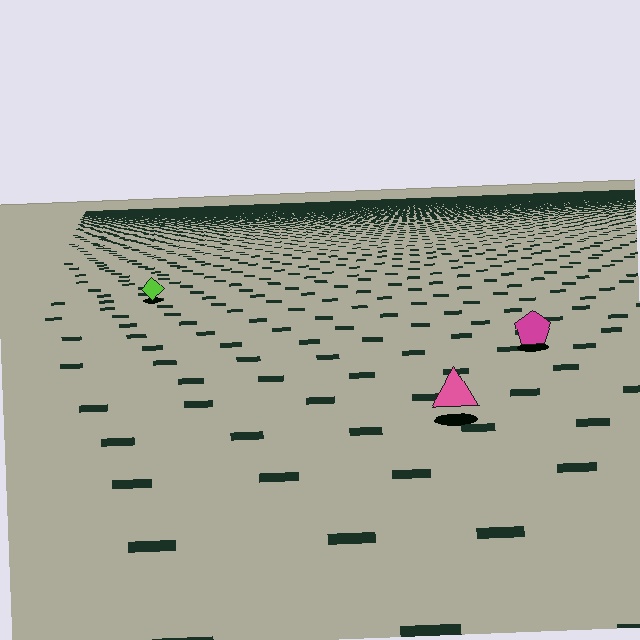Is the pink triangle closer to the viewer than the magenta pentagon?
Yes. The pink triangle is closer — you can tell from the texture gradient: the ground texture is coarser near it.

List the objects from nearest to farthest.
From nearest to farthest: the pink triangle, the magenta pentagon, the lime diamond.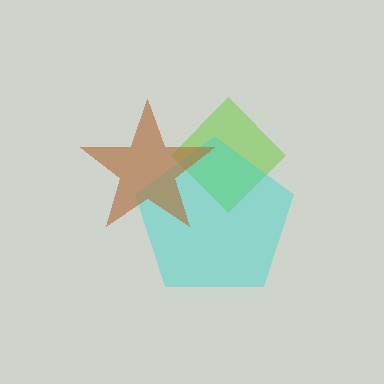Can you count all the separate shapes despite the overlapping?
Yes, there are 3 separate shapes.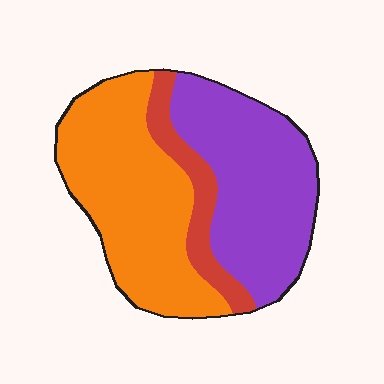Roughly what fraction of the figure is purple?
Purple takes up between a quarter and a half of the figure.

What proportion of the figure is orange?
Orange covers 46% of the figure.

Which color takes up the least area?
Red, at roughly 15%.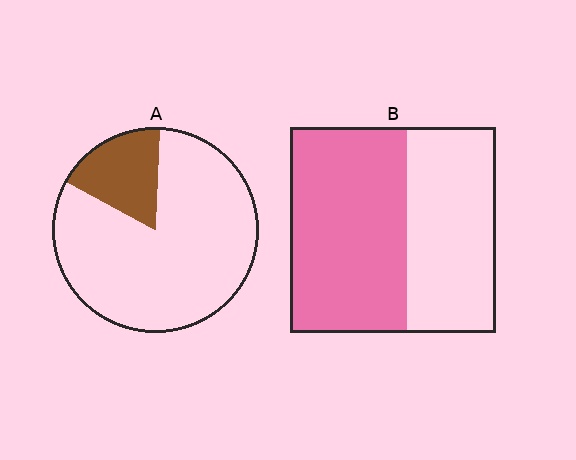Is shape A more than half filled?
No.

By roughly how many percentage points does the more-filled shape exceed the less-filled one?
By roughly 40 percentage points (B over A).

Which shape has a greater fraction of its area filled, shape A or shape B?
Shape B.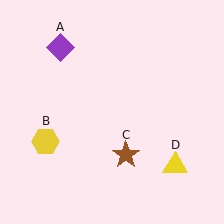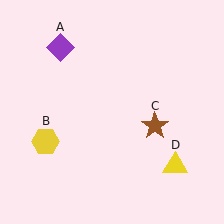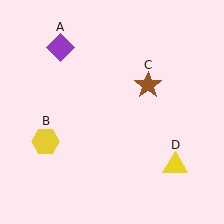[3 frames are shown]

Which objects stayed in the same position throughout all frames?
Purple diamond (object A) and yellow hexagon (object B) and yellow triangle (object D) remained stationary.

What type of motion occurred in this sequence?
The brown star (object C) rotated counterclockwise around the center of the scene.